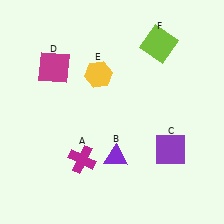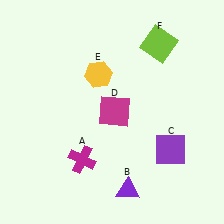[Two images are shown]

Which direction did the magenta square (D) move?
The magenta square (D) moved right.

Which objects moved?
The objects that moved are: the purple triangle (B), the magenta square (D).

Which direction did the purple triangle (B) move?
The purple triangle (B) moved down.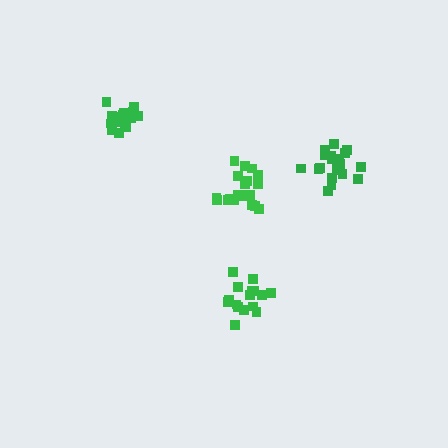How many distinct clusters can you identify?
There are 4 distinct clusters.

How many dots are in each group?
Group 1: 16 dots, Group 2: 20 dots, Group 3: 20 dots, Group 4: 16 dots (72 total).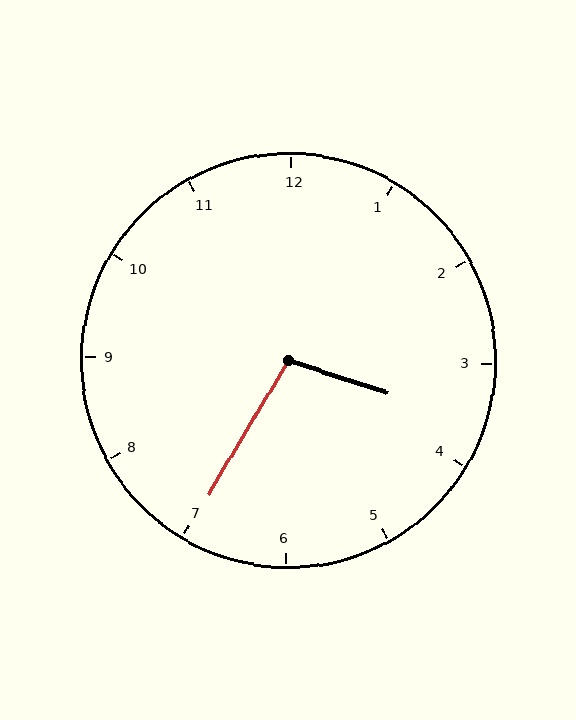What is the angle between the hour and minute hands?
Approximately 102 degrees.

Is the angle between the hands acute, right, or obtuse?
It is obtuse.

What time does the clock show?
3:35.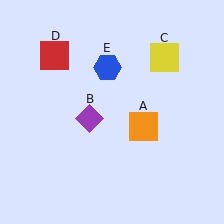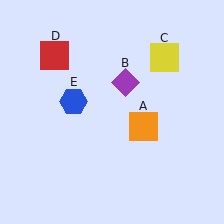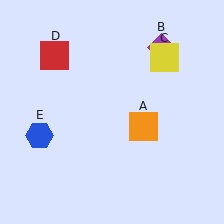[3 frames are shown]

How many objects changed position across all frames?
2 objects changed position: purple diamond (object B), blue hexagon (object E).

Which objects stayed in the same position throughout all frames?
Orange square (object A) and yellow square (object C) and red square (object D) remained stationary.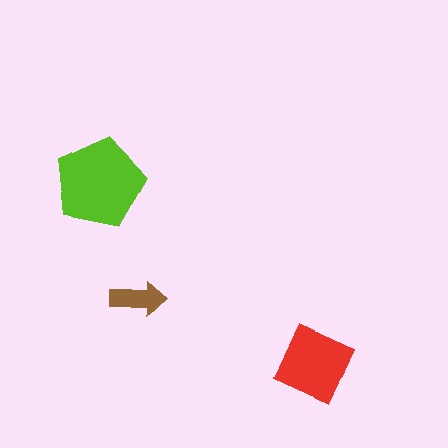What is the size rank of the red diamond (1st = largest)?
2nd.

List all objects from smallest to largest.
The brown arrow, the red diamond, the lime pentagon.